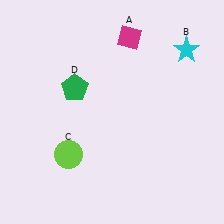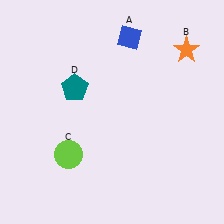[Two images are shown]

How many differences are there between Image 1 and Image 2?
There are 3 differences between the two images.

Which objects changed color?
A changed from magenta to blue. B changed from cyan to orange. D changed from green to teal.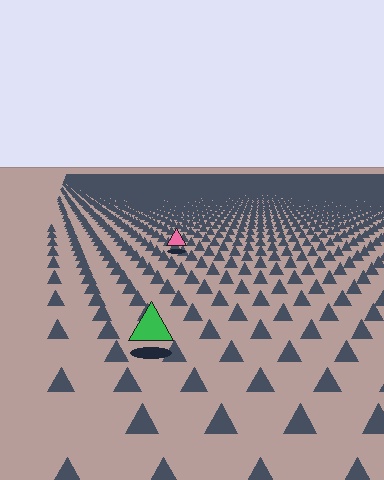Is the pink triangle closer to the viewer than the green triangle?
No. The green triangle is closer — you can tell from the texture gradient: the ground texture is coarser near it.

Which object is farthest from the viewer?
The pink triangle is farthest from the viewer. It appears smaller and the ground texture around it is denser.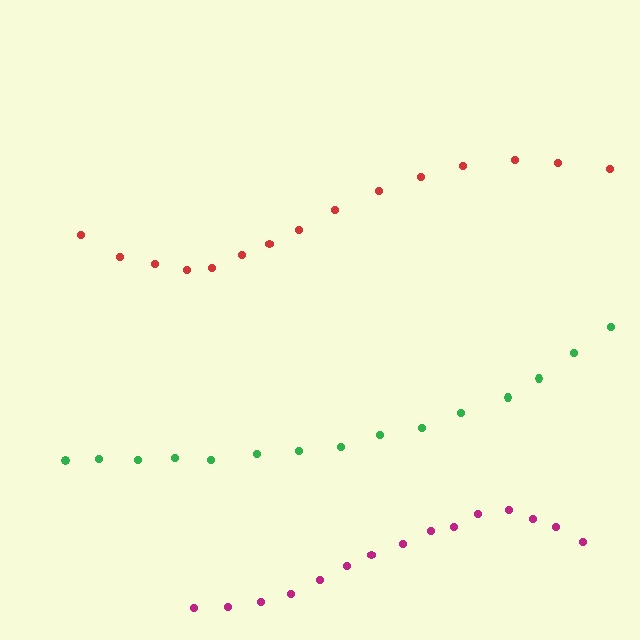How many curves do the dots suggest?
There are 3 distinct paths.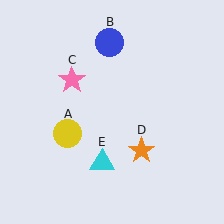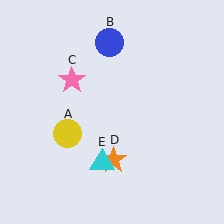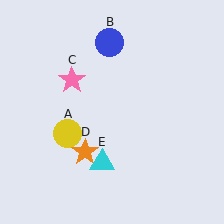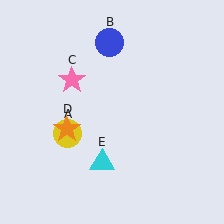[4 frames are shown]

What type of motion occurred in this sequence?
The orange star (object D) rotated clockwise around the center of the scene.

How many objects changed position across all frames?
1 object changed position: orange star (object D).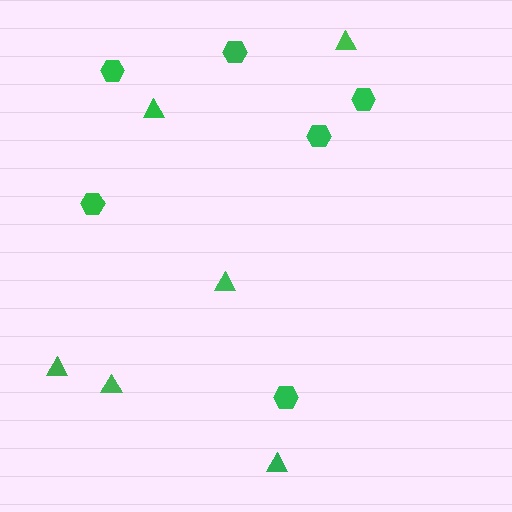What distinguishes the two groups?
There are 2 groups: one group of triangles (6) and one group of hexagons (6).